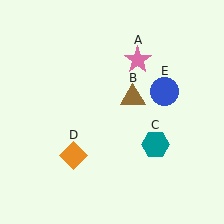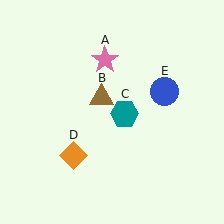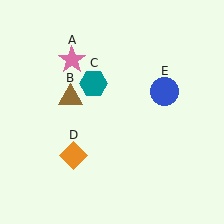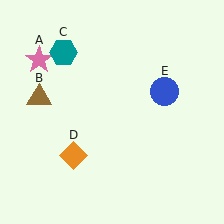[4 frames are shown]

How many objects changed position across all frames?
3 objects changed position: pink star (object A), brown triangle (object B), teal hexagon (object C).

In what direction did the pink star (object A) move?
The pink star (object A) moved left.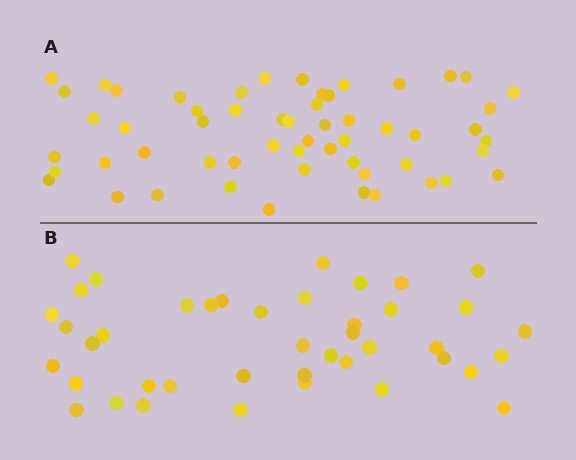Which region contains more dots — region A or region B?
Region A (the top region) has more dots.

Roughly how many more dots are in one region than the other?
Region A has approximately 15 more dots than region B.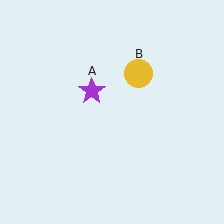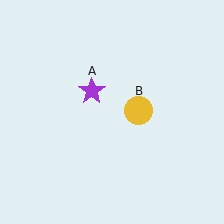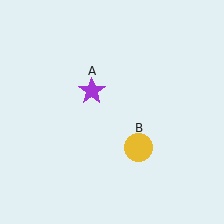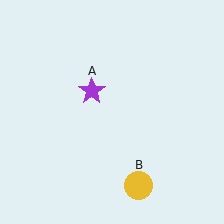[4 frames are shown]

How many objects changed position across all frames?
1 object changed position: yellow circle (object B).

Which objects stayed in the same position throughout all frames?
Purple star (object A) remained stationary.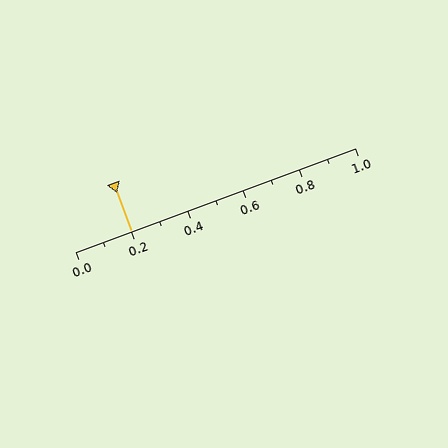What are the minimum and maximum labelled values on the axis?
The axis runs from 0.0 to 1.0.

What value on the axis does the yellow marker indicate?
The marker indicates approximately 0.2.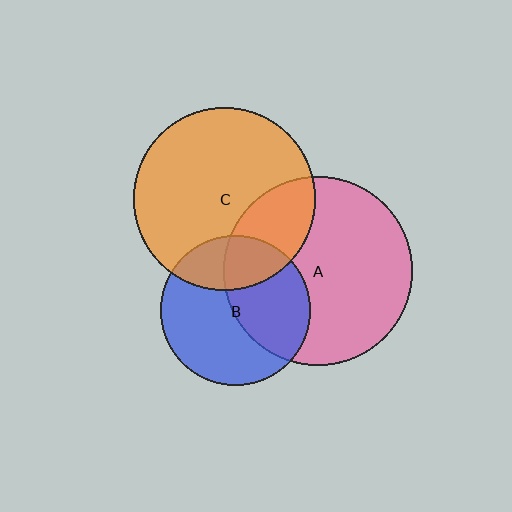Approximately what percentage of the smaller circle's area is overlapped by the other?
Approximately 25%.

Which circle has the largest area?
Circle A (pink).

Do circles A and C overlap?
Yes.